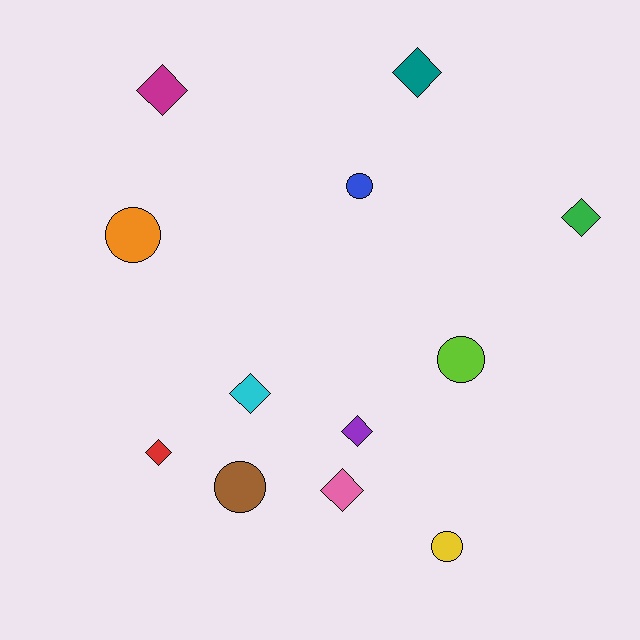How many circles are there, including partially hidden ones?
There are 5 circles.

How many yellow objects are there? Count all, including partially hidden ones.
There is 1 yellow object.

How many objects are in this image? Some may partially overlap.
There are 12 objects.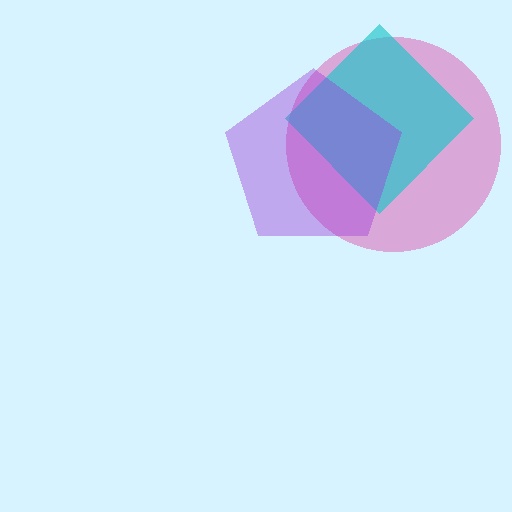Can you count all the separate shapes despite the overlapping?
Yes, there are 3 separate shapes.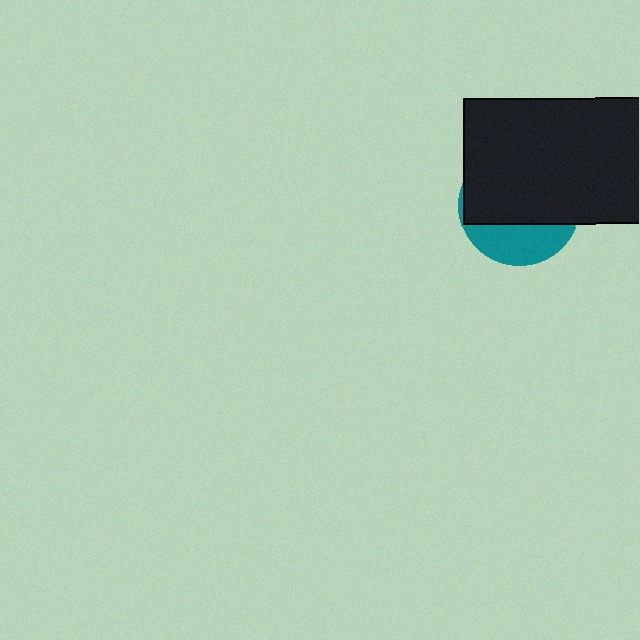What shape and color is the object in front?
The object in front is a black rectangle.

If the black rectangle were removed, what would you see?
You would see the complete teal circle.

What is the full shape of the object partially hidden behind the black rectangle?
The partially hidden object is a teal circle.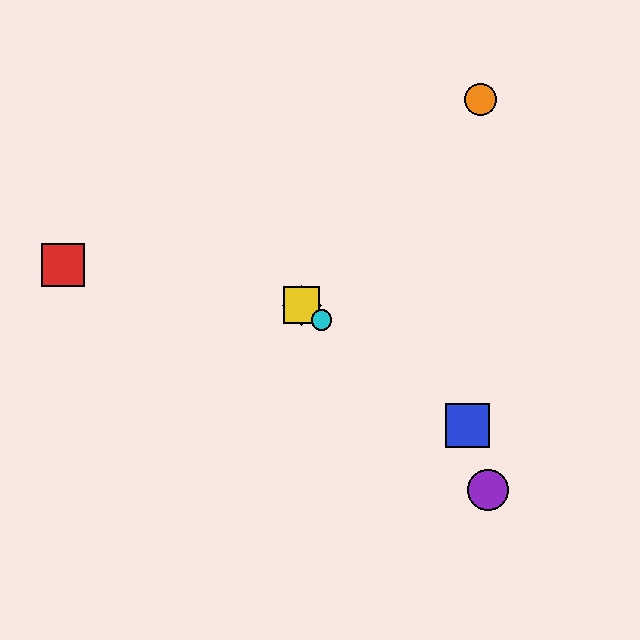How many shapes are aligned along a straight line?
4 shapes (the blue square, the green diamond, the yellow square, the cyan circle) are aligned along a straight line.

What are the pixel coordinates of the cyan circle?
The cyan circle is at (322, 320).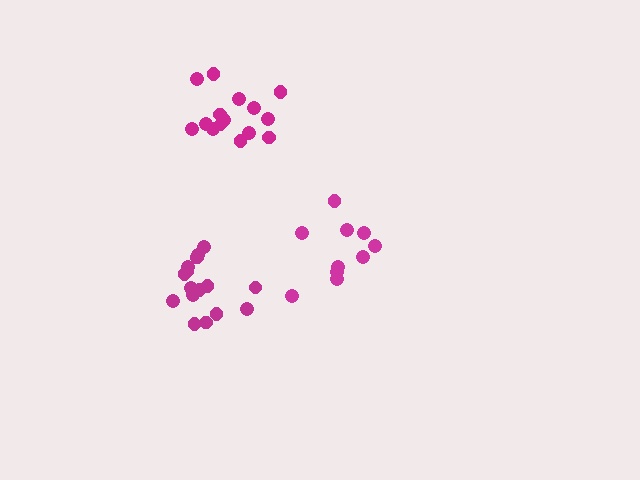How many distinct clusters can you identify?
There are 3 distinct clusters.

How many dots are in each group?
Group 1: 16 dots, Group 2: 15 dots, Group 3: 10 dots (41 total).